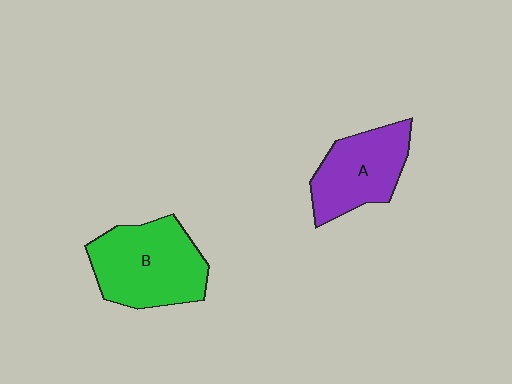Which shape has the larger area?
Shape B (green).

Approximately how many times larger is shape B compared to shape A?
Approximately 1.3 times.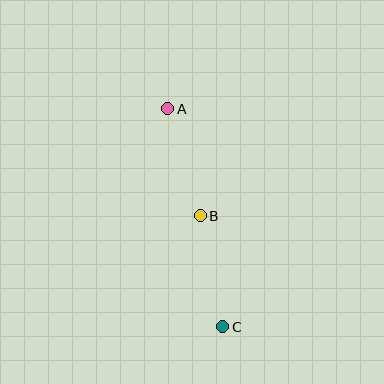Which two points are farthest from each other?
Points A and C are farthest from each other.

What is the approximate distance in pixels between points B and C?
The distance between B and C is approximately 113 pixels.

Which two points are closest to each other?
Points A and B are closest to each other.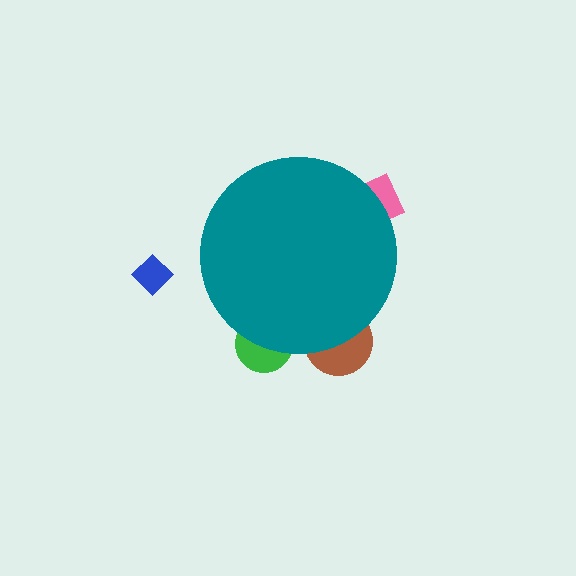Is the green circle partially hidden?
Yes, the green circle is partially hidden behind the teal circle.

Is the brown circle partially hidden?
Yes, the brown circle is partially hidden behind the teal circle.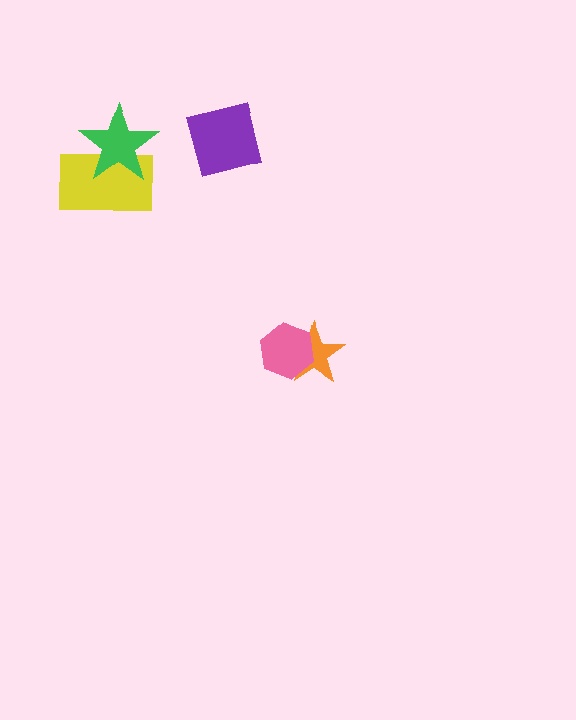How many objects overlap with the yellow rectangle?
1 object overlaps with the yellow rectangle.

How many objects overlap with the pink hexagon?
1 object overlaps with the pink hexagon.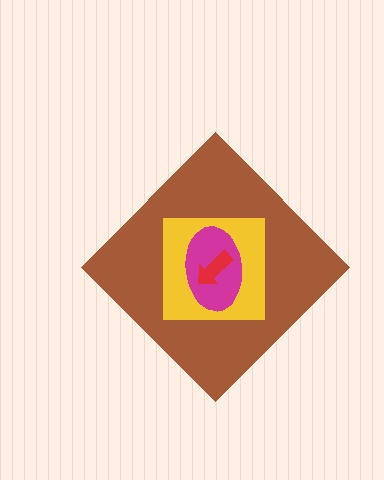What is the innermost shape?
The red arrow.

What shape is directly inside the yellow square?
The magenta ellipse.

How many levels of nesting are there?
4.